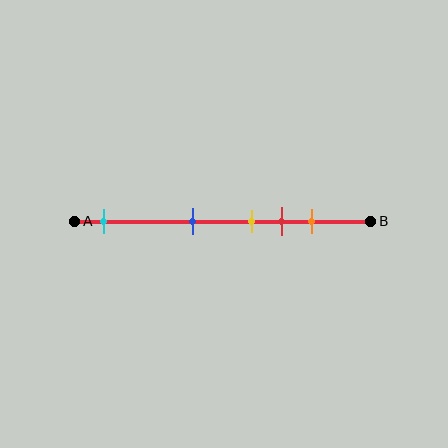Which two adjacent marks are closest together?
The yellow and red marks are the closest adjacent pair.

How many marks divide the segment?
There are 5 marks dividing the segment.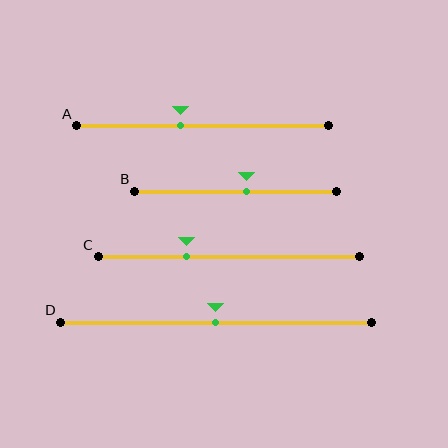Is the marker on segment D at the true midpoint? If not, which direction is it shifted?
Yes, the marker on segment D is at the true midpoint.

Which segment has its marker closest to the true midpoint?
Segment D has its marker closest to the true midpoint.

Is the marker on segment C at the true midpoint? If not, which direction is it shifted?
No, the marker on segment C is shifted to the left by about 16% of the segment length.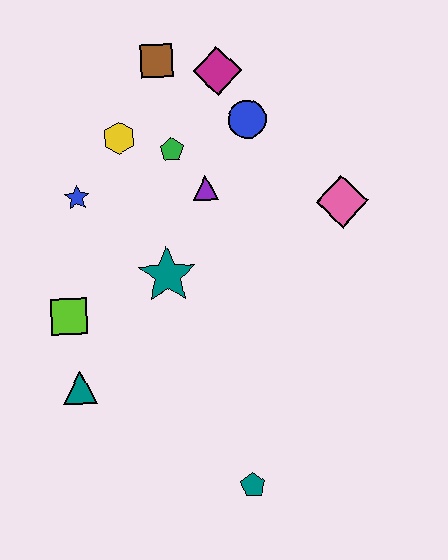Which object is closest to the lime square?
The teal triangle is closest to the lime square.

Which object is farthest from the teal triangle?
The magenta diamond is farthest from the teal triangle.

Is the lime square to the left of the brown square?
Yes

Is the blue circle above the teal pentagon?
Yes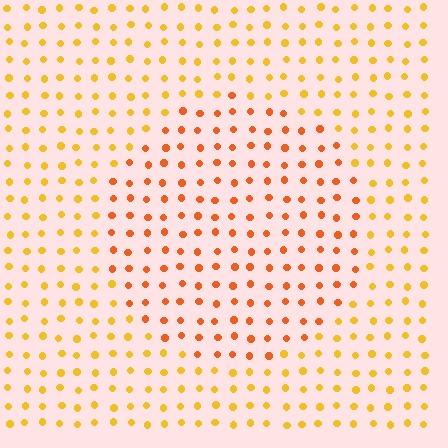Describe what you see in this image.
The image is filled with small yellow elements in a uniform arrangement. A circle-shaped region is visible where the elements are tinted to a slightly different hue, forming a subtle color boundary.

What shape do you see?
I see a circle.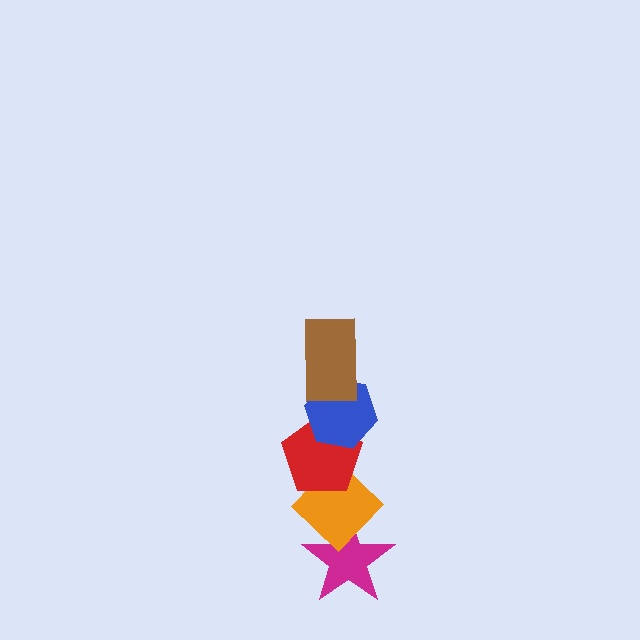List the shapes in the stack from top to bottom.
From top to bottom: the brown rectangle, the blue hexagon, the red pentagon, the orange diamond, the magenta star.